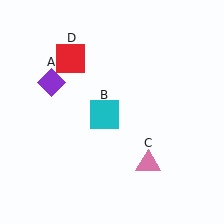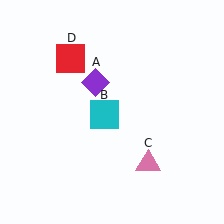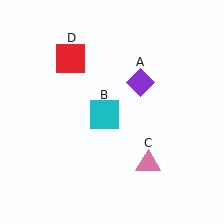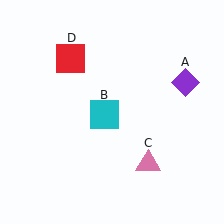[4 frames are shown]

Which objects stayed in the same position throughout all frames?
Cyan square (object B) and pink triangle (object C) and red square (object D) remained stationary.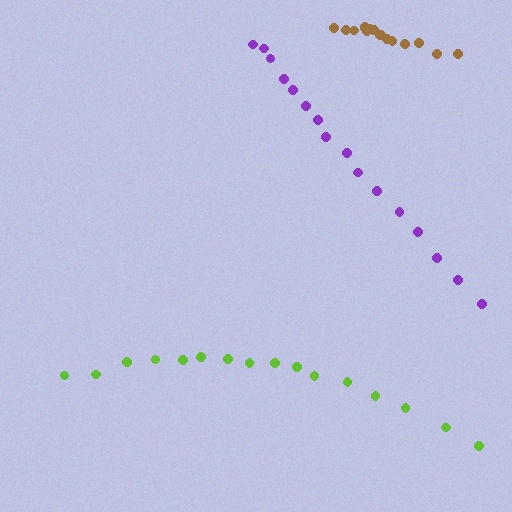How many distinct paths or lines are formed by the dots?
There are 3 distinct paths.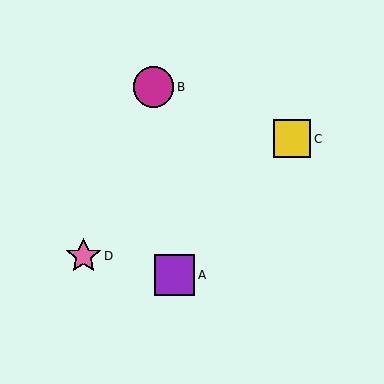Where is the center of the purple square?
The center of the purple square is at (174, 275).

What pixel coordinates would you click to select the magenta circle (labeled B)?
Click at (154, 87) to select the magenta circle B.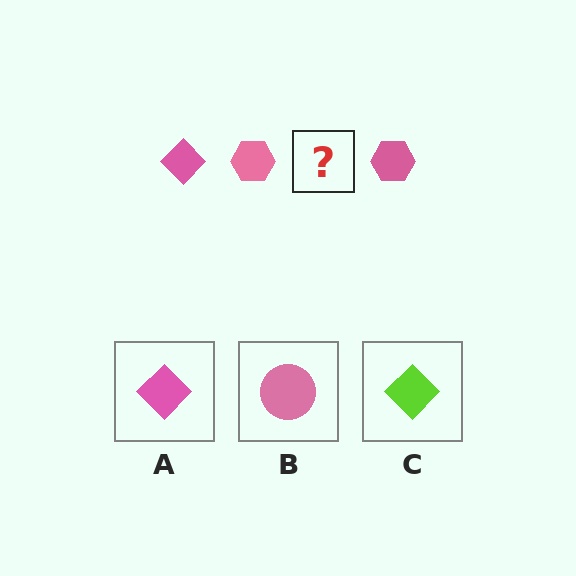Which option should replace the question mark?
Option A.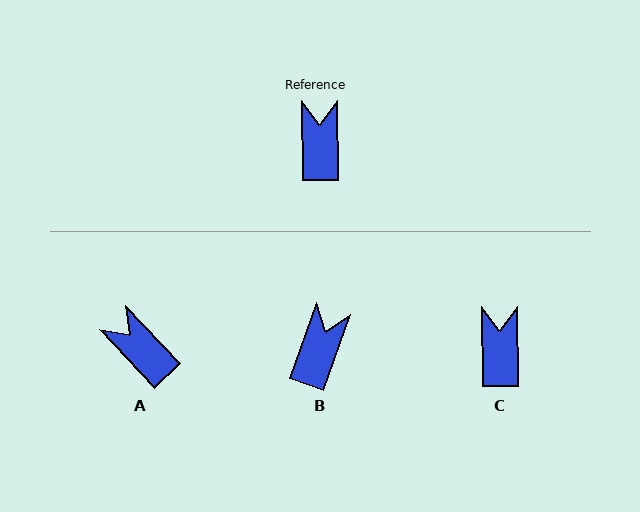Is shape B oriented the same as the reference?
No, it is off by about 20 degrees.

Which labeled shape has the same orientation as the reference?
C.